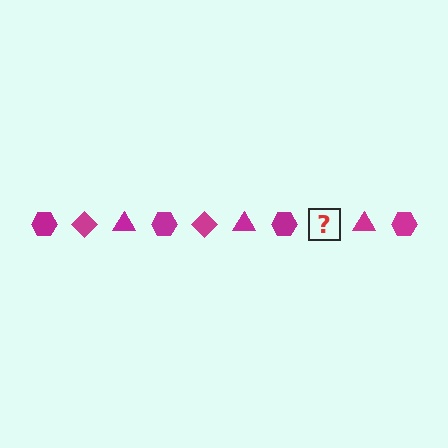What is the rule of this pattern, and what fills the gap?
The rule is that the pattern cycles through hexagon, diamond, triangle shapes in magenta. The gap should be filled with a magenta diamond.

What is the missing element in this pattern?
The missing element is a magenta diamond.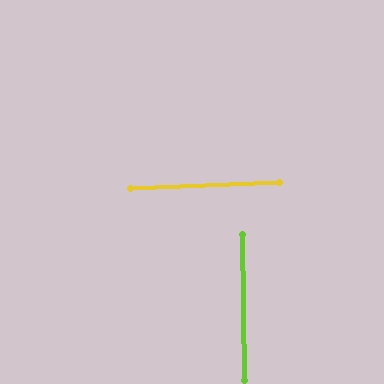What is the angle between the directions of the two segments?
Approximately 89 degrees.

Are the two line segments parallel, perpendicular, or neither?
Perpendicular — they meet at approximately 89°.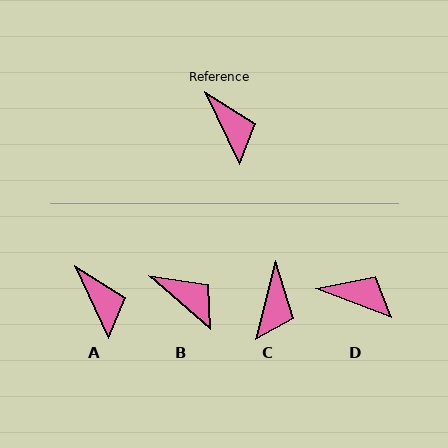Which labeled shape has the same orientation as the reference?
A.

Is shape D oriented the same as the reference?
No, it is off by about 43 degrees.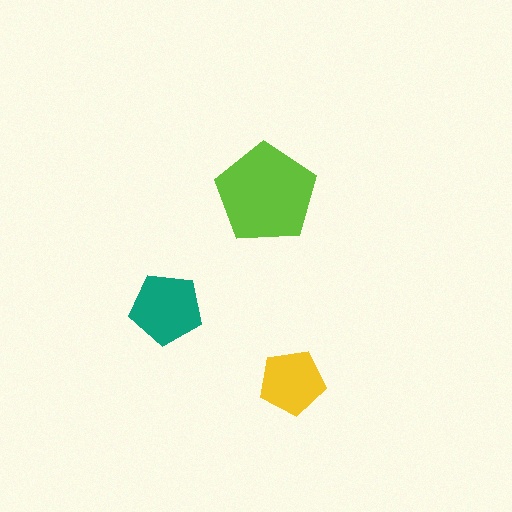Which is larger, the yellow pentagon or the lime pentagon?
The lime one.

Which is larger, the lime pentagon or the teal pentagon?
The lime one.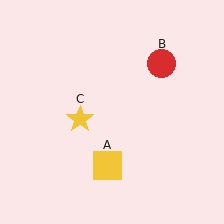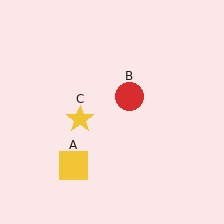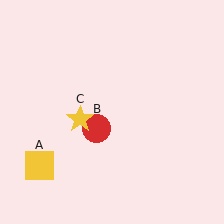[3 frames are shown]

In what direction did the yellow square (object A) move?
The yellow square (object A) moved left.